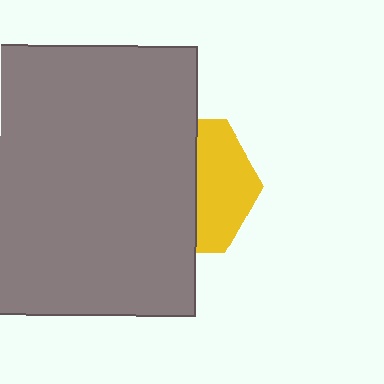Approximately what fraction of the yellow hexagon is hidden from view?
Roughly 59% of the yellow hexagon is hidden behind the gray rectangle.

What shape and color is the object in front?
The object in front is a gray rectangle.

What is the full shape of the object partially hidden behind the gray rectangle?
The partially hidden object is a yellow hexagon.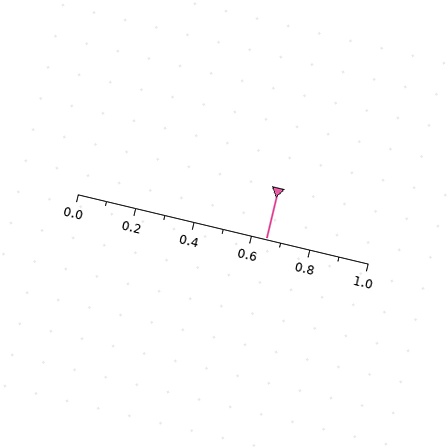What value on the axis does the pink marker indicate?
The marker indicates approximately 0.65.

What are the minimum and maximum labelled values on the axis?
The axis runs from 0.0 to 1.0.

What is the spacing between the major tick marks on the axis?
The major ticks are spaced 0.2 apart.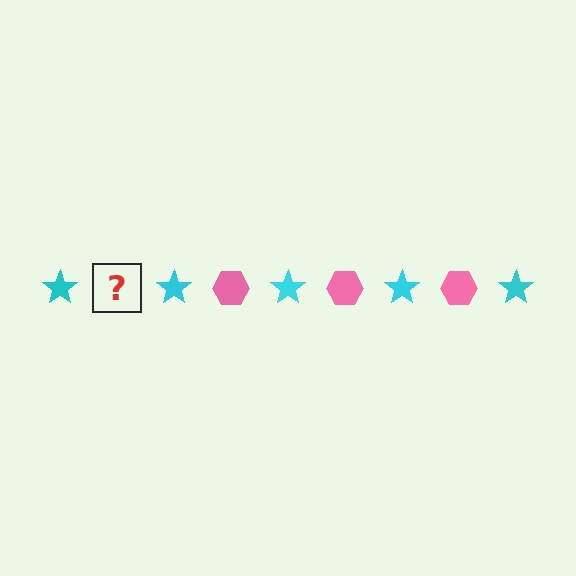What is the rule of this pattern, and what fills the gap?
The rule is that the pattern alternates between cyan star and pink hexagon. The gap should be filled with a pink hexagon.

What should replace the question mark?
The question mark should be replaced with a pink hexagon.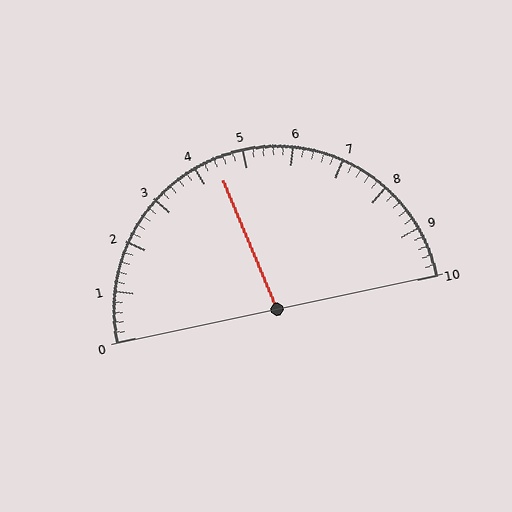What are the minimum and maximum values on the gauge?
The gauge ranges from 0 to 10.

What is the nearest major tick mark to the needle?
The nearest major tick mark is 4.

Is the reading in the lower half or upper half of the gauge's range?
The reading is in the lower half of the range (0 to 10).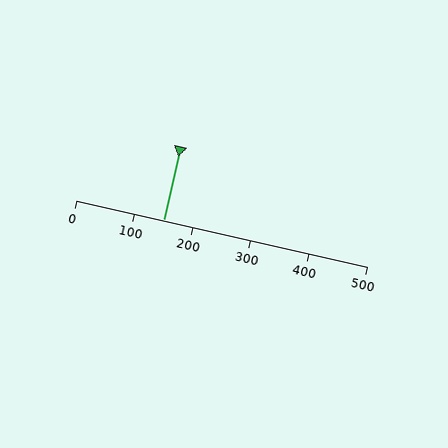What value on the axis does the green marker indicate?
The marker indicates approximately 150.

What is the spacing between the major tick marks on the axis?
The major ticks are spaced 100 apart.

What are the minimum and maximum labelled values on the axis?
The axis runs from 0 to 500.